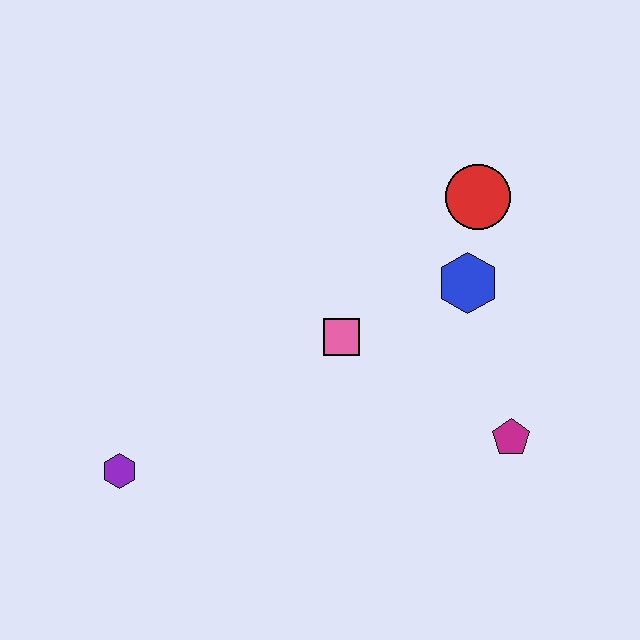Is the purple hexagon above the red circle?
No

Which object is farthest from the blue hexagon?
The purple hexagon is farthest from the blue hexagon.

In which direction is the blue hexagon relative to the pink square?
The blue hexagon is to the right of the pink square.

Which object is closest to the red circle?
The blue hexagon is closest to the red circle.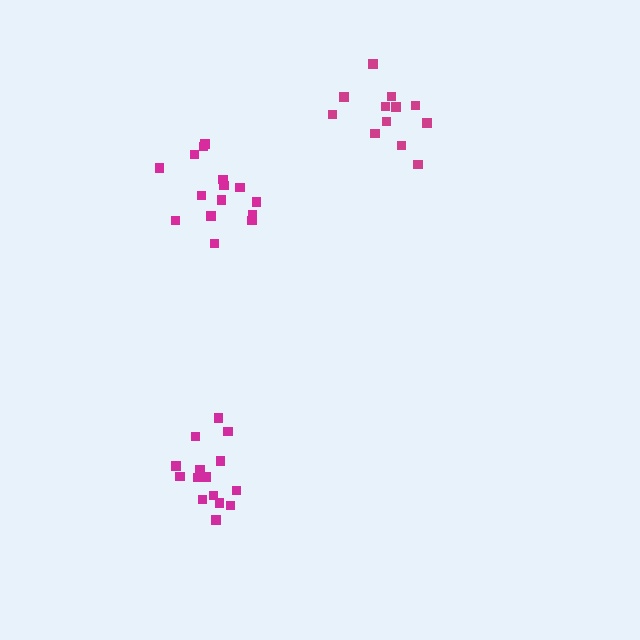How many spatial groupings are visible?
There are 3 spatial groupings.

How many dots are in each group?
Group 1: 15 dots, Group 2: 12 dots, Group 3: 15 dots (42 total).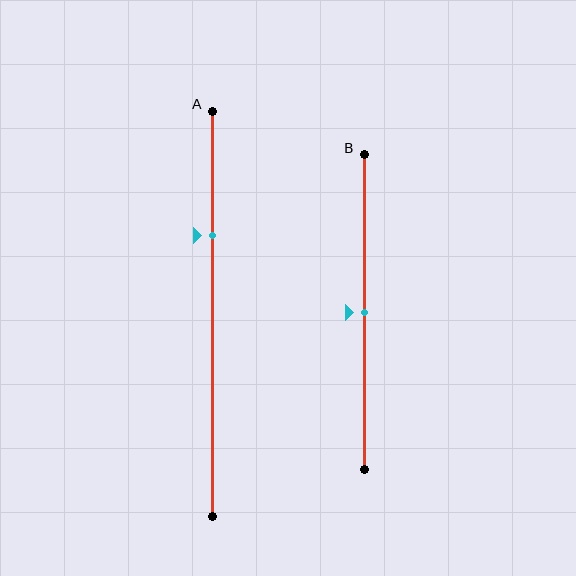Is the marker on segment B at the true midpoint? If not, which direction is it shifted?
Yes, the marker on segment B is at the true midpoint.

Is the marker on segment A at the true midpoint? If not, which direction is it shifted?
No, the marker on segment A is shifted upward by about 19% of the segment length.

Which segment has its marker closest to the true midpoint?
Segment B has its marker closest to the true midpoint.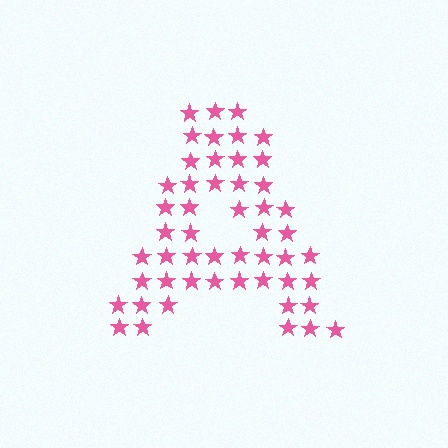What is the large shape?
The large shape is the letter A.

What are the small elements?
The small elements are stars.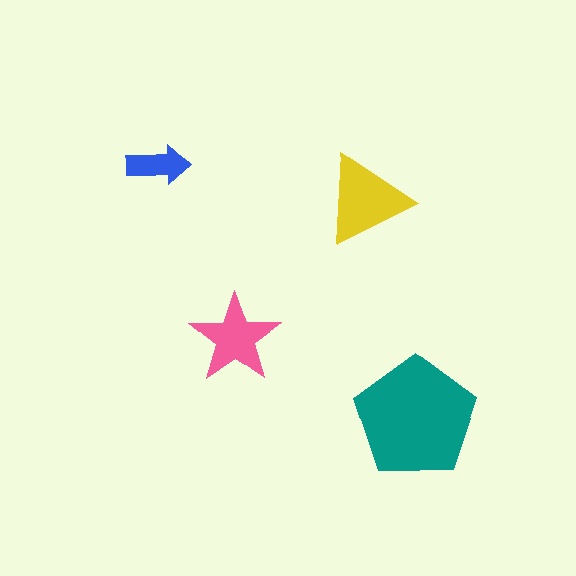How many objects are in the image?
There are 4 objects in the image.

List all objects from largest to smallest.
The teal pentagon, the yellow triangle, the pink star, the blue arrow.